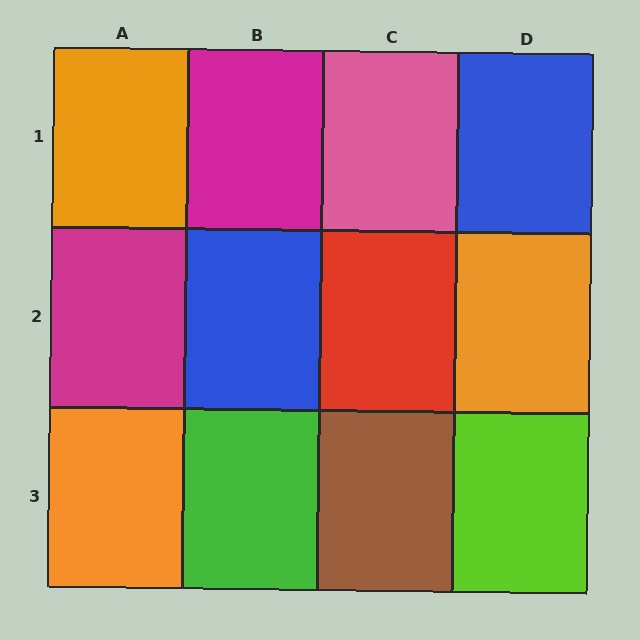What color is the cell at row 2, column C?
Red.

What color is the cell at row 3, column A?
Orange.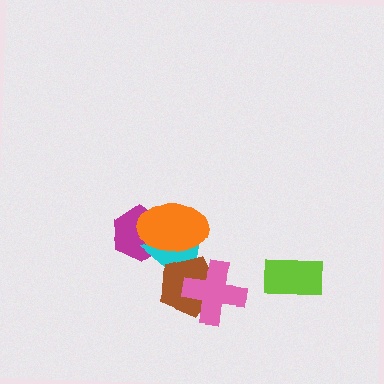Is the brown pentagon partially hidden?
Yes, it is partially covered by another shape.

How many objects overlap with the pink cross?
2 objects overlap with the pink cross.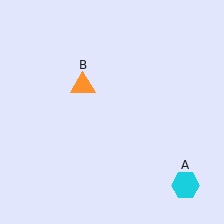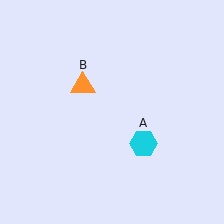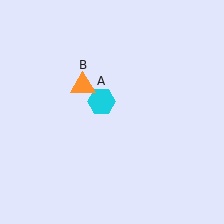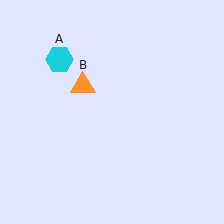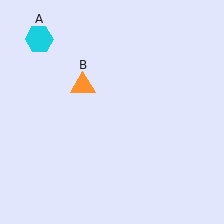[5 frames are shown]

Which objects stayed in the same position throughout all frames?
Orange triangle (object B) remained stationary.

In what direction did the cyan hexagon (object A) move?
The cyan hexagon (object A) moved up and to the left.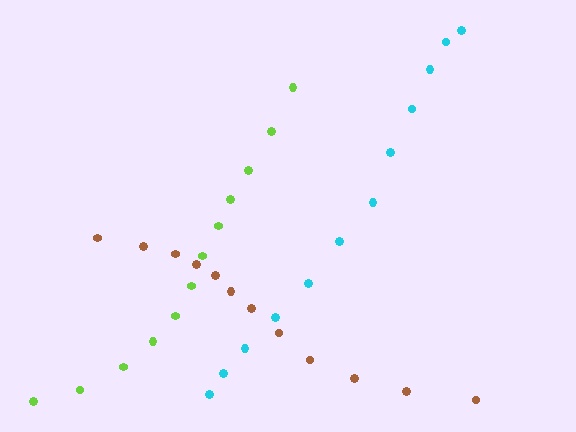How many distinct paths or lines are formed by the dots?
There are 3 distinct paths.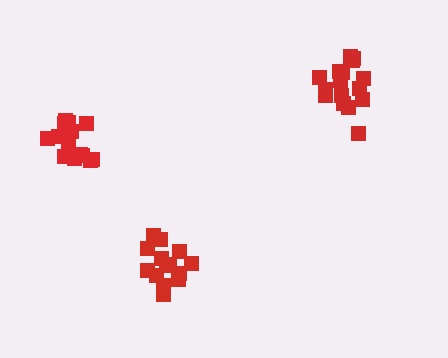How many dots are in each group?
Group 1: 14 dots, Group 2: 16 dots, Group 3: 17 dots (47 total).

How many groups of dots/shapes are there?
There are 3 groups.